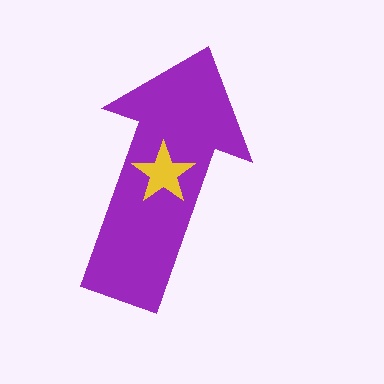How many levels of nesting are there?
2.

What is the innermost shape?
The yellow star.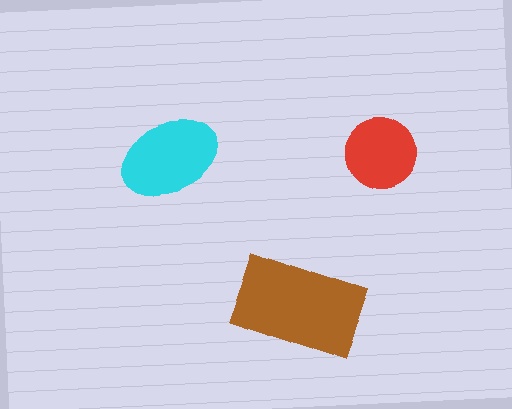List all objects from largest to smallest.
The brown rectangle, the cyan ellipse, the red circle.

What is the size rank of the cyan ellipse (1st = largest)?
2nd.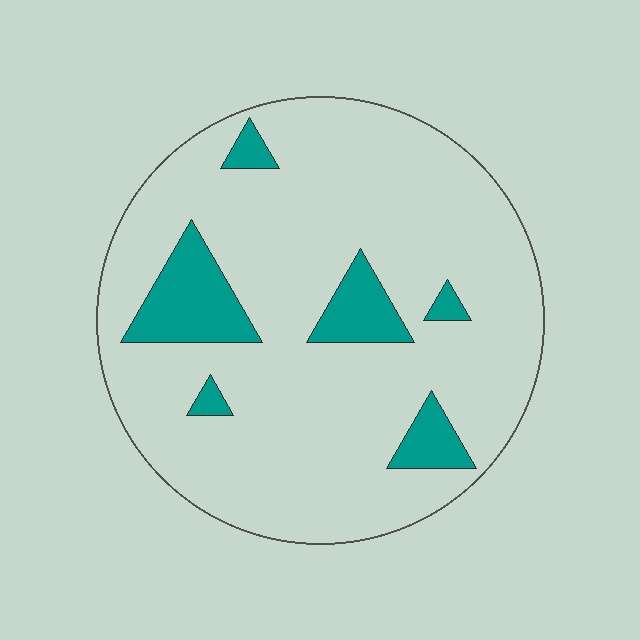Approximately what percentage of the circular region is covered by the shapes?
Approximately 15%.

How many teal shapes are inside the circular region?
6.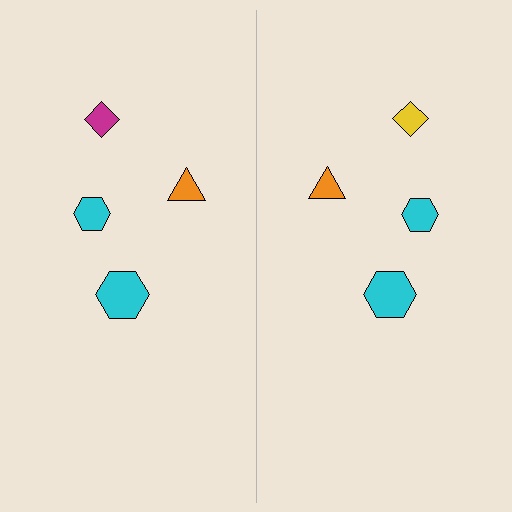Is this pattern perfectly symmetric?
No, the pattern is not perfectly symmetric. The yellow diamond on the right side breaks the symmetry — its mirror counterpart is magenta.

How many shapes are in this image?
There are 8 shapes in this image.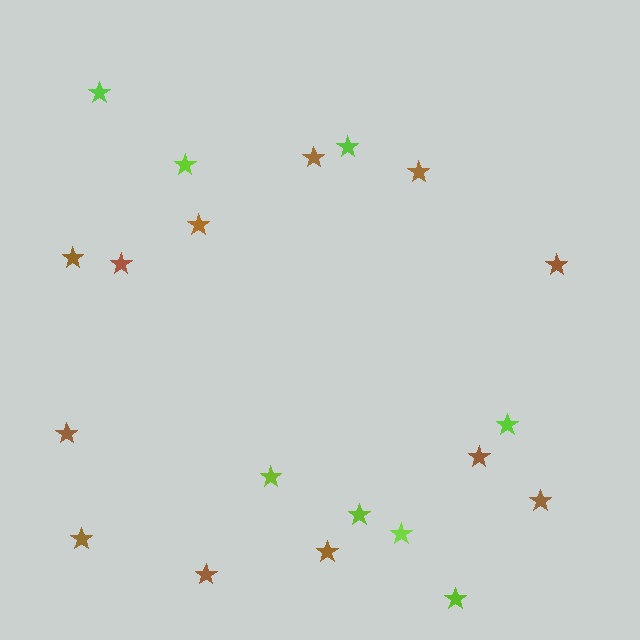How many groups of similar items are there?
There are 2 groups: one group of brown stars (12) and one group of lime stars (8).